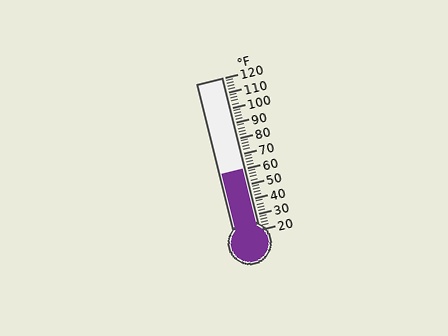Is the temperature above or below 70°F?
The temperature is below 70°F.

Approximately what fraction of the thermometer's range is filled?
The thermometer is filled to approximately 40% of its range.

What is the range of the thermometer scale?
The thermometer scale ranges from 20°F to 120°F.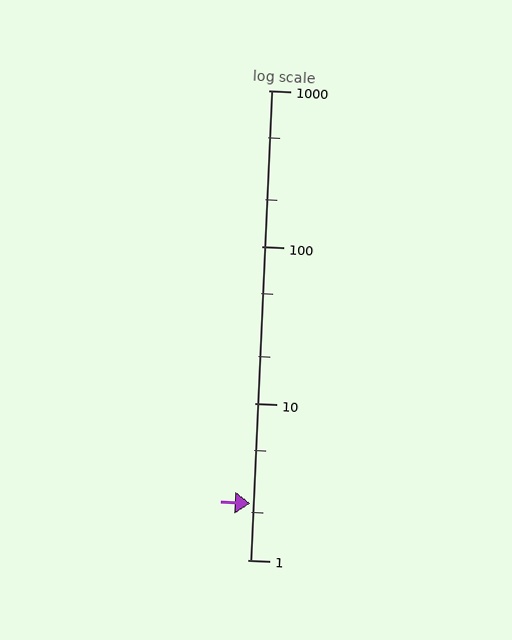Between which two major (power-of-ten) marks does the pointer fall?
The pointer is between 1 and 10.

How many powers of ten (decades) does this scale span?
The scale spans 3 decades, from 1 to 1000.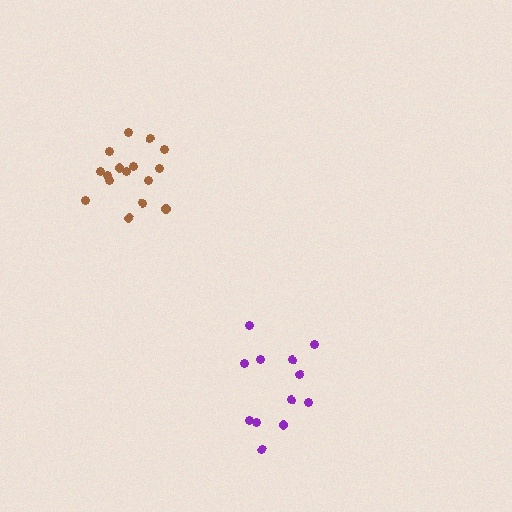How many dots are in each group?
Group 1: 12 dots, Group 2: 16 dots (28 total).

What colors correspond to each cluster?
The clusters are colored: purple, brown.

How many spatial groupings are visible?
There are 2 spatial groupings.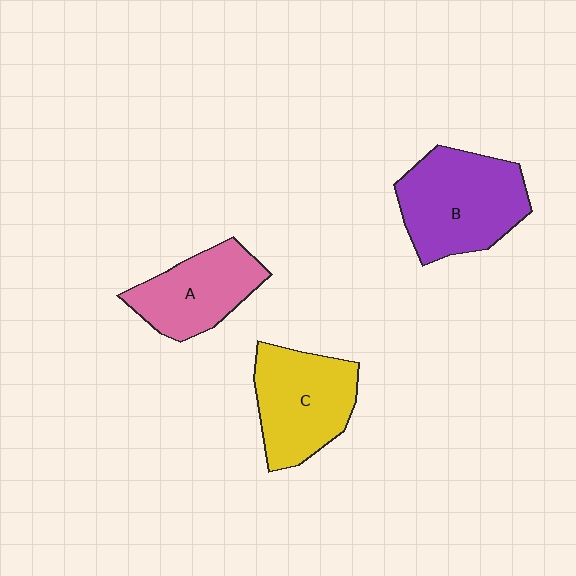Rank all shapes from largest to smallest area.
From largest to smallest: B (purple), C (yellow), A (pink).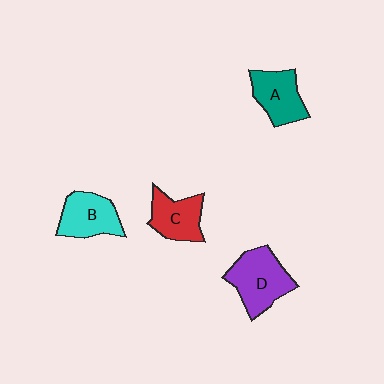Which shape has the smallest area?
Shape C (red).